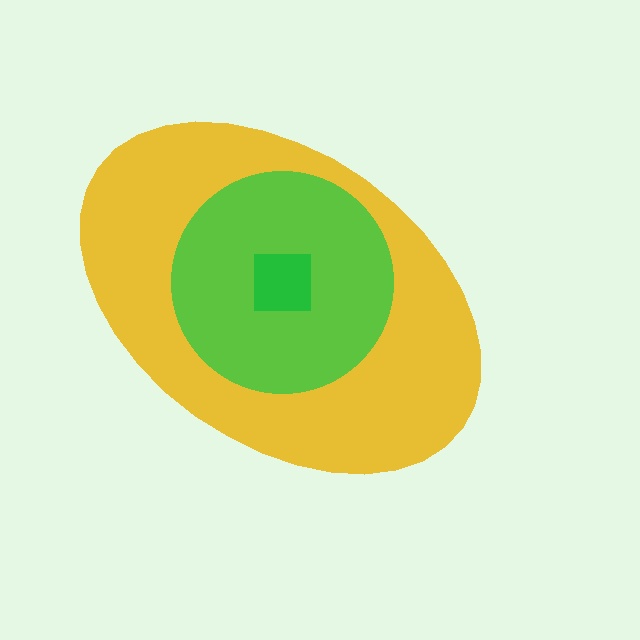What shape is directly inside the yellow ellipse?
The lime circle.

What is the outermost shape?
The yellow ellipse.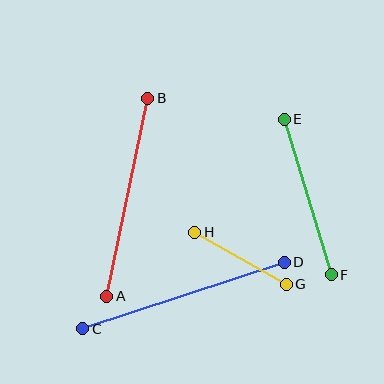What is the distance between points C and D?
The distance is approximately 212 pixels.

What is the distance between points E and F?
The distance is approximately 162 pixels.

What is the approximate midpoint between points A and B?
The midpoint is at approximately (127, 197) pixels.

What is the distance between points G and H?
The distance is approximately 105 pixels.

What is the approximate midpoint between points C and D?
The midpoint is at approximately (184, 295) pixels.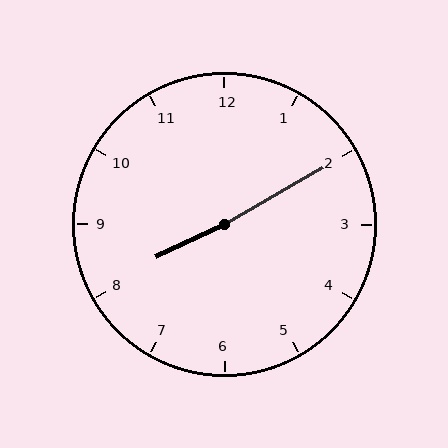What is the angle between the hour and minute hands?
Approximately 175 degrees.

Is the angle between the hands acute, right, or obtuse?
It is obtuse.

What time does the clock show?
8:10.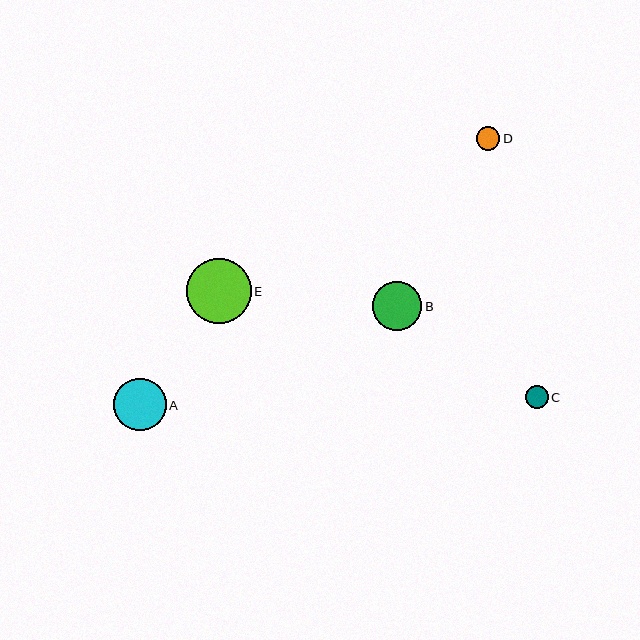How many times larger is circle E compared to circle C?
Circle E is approximately 2.9 times the size of circle C.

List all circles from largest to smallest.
From largest to smallest: E, A, B, D, C.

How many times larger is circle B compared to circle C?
Circle B is approximately 2.2 times the size of circle C.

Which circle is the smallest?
Circle C is the smallest with a size of approximately 22 pixels.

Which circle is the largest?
Circle E is the largest with a size of approximately 65 pixels.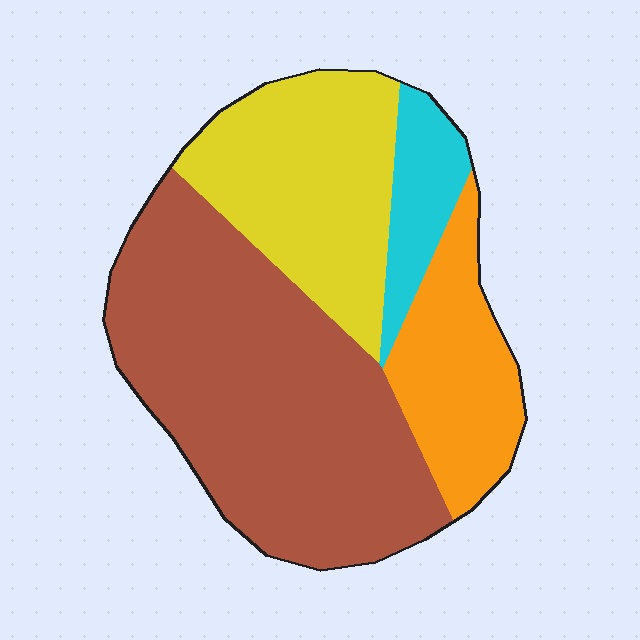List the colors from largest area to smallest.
From largest to smallest: brown, yellow, orange, cyan.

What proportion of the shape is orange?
Orange takes up about one sixth (1/6) of the shape.